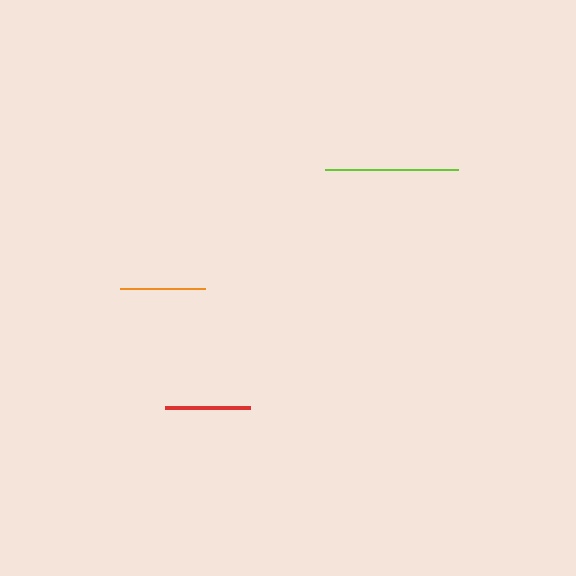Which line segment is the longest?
The lime line is the longest at approximately 133 pixels.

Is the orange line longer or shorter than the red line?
The red line is longer than the orange line.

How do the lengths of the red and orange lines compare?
The red and orange lines are approximately the same length.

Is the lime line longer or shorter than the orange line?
The lime line is longer than the orange line.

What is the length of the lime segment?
The lime segment is approximately 133 pixels long.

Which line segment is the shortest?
The orange line is the shortest at approximately 84 pixels.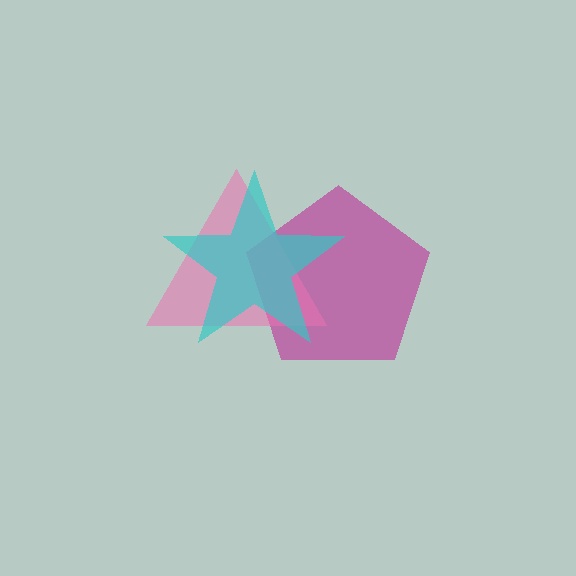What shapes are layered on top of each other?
The layered shapes are: a magenta pentagon, a pink triangle, a cyan star.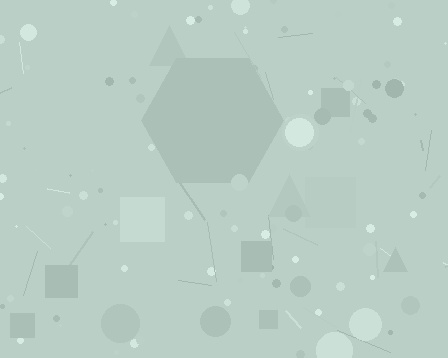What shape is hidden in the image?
A hexagon is hidden in the image.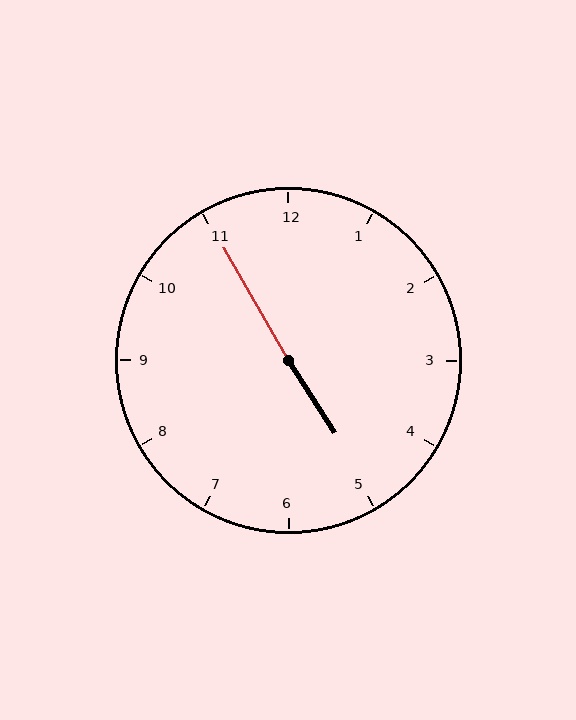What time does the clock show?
4:55.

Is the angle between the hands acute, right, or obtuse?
It is obtuse.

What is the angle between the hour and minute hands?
Approximately 178 degrees.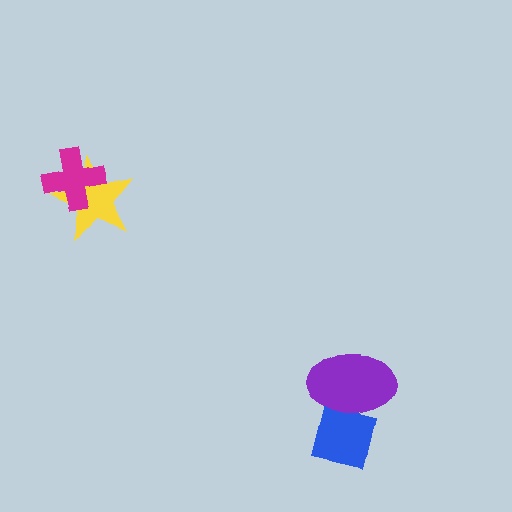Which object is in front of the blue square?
The purple ellipse is in front of the blue square.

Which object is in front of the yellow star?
The magenta cross is in front of the yellow star.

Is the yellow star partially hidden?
Yes, it is partially covered by another shape.